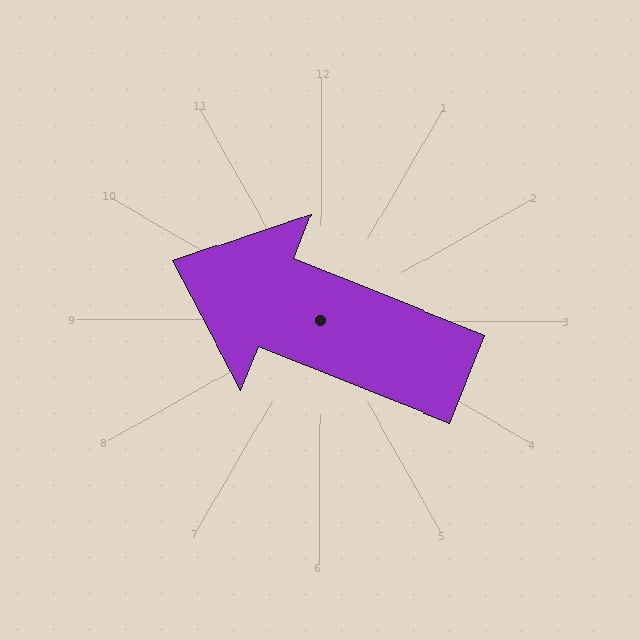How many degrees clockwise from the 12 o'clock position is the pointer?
Approximately 292 degrees.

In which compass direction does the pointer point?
West.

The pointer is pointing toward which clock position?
Roughly 10 o'clock.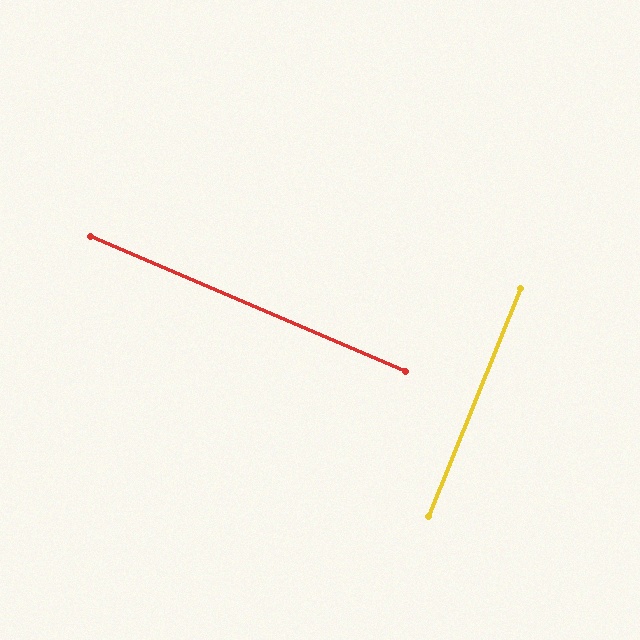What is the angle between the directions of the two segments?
Approximately 89 degrees.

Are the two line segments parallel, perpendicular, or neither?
Perpendicular — they meet at approximately 89°.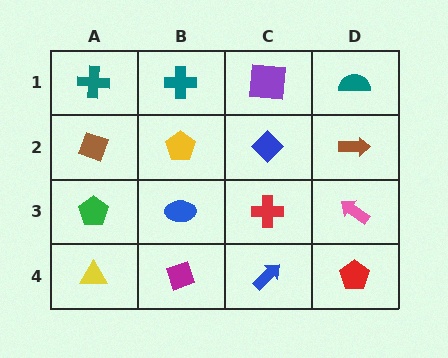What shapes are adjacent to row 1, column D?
A brown arrow (row 2, column D), a purple square (row 1, column C).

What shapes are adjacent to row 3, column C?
A blue diamond (row 2, column C), a blue arrow (row 4, column C), a blue ellipse (row 3, column B), a pink arrow (row 3, column D).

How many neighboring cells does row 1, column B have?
3.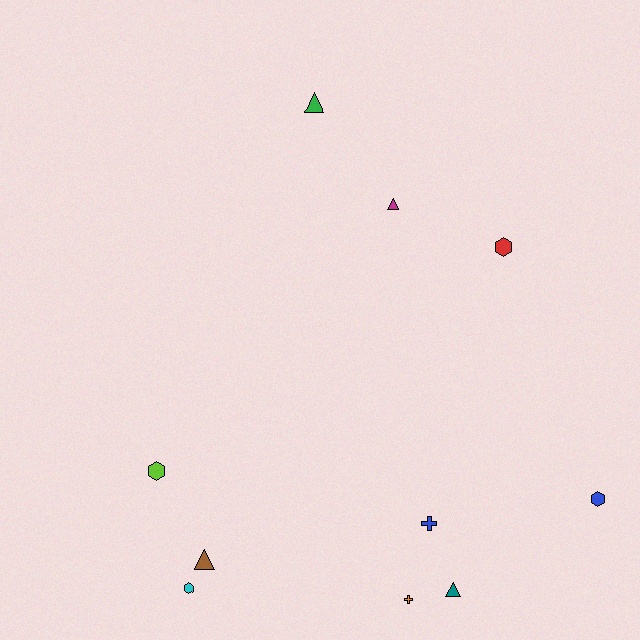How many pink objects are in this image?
There are no pink objects.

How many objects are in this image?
There are 10 objects.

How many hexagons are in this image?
There are 4 hexagons.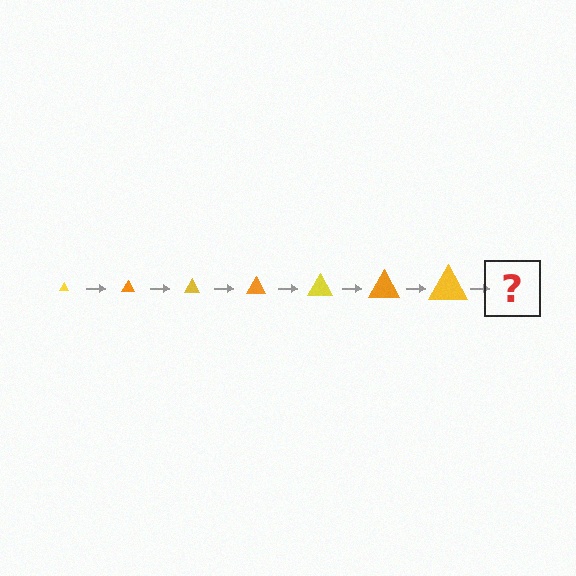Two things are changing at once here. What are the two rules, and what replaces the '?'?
The two rules are that the triangle grows larger each step and the color cycles through yellow and orange. The '?' should be an orange triangle, larger than the previous one.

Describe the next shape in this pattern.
It should be an orange triangle, larger than the previous one.